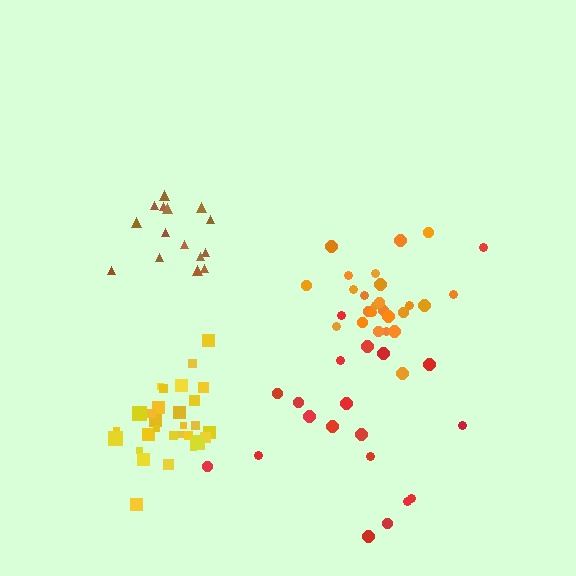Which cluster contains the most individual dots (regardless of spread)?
Yellow (30).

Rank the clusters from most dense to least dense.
yellow, orange, brown, red.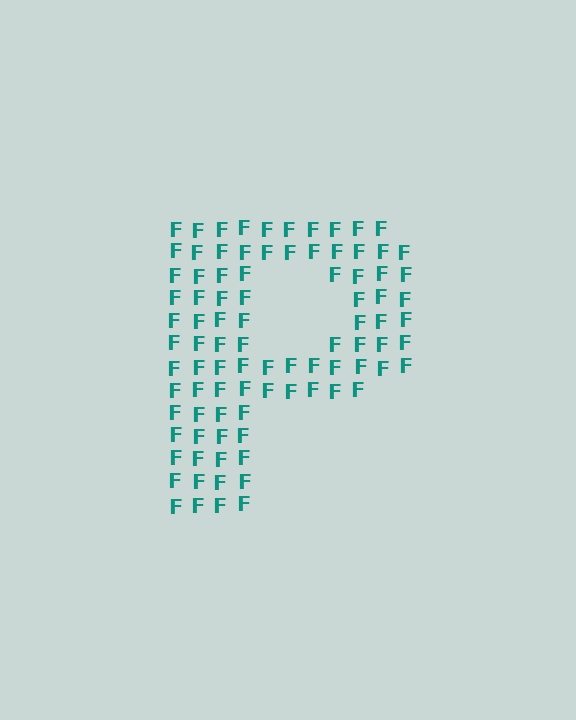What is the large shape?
The large shape is the letter P.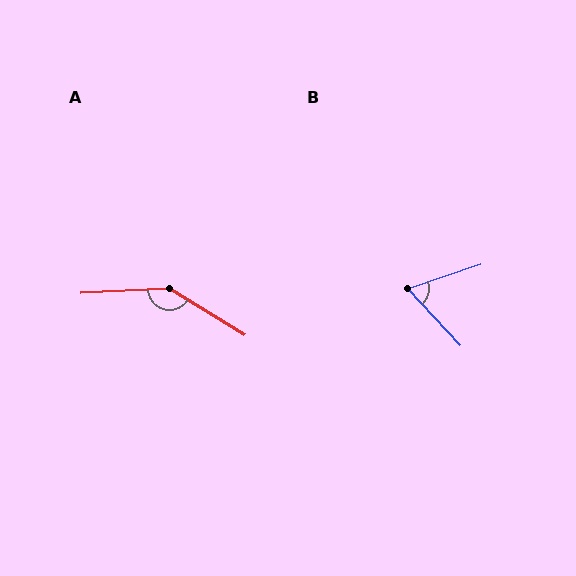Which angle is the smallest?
B, at approximately 66 degrees.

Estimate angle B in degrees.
Approximately 66 degrees.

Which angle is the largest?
A, at approximately 145 degrees.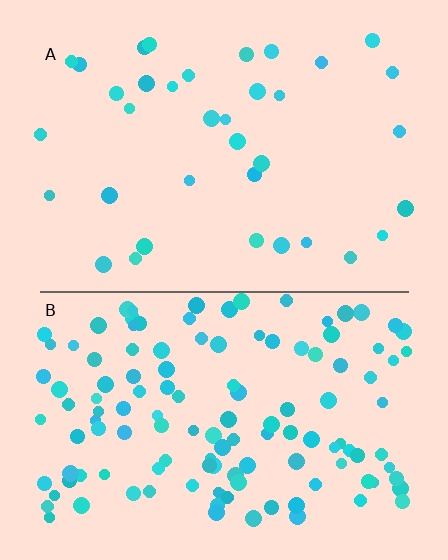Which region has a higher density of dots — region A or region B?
B (the bottom).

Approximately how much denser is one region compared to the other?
Approximately 3.5× — region B over region A.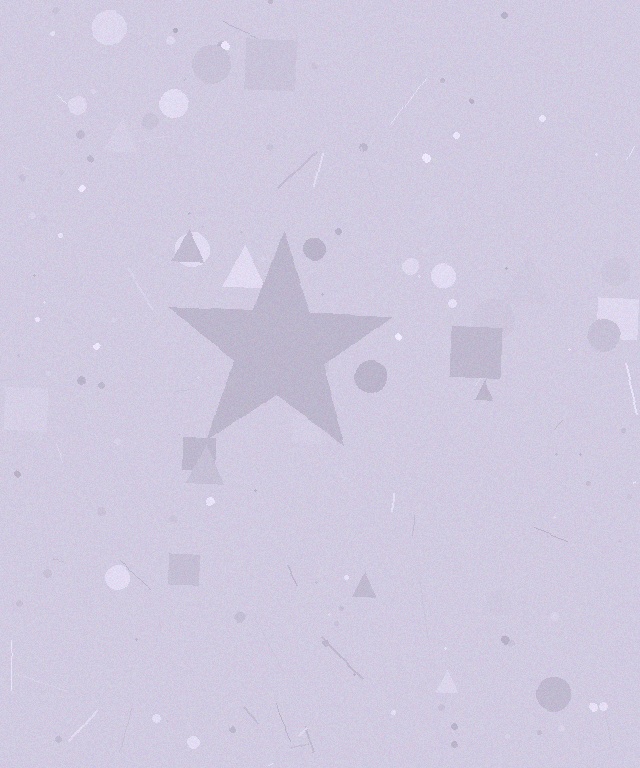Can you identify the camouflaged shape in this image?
The camouflaged shape is a star.